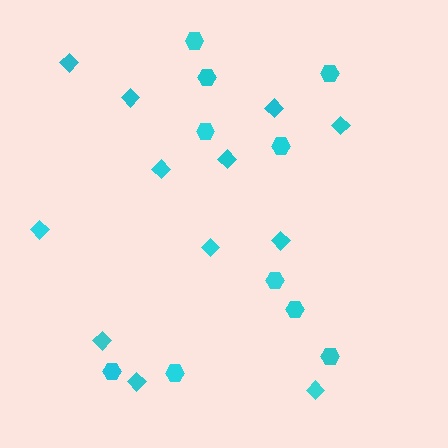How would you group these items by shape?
There are 2 groups: one group of diamonds (12) and one group of hexagons (10).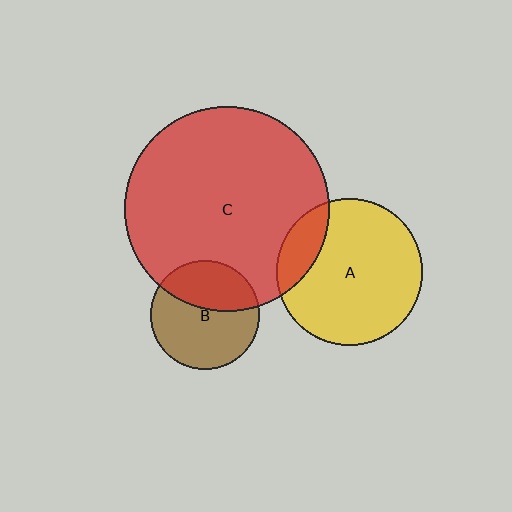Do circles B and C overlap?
Yes.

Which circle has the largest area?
Circle C (red).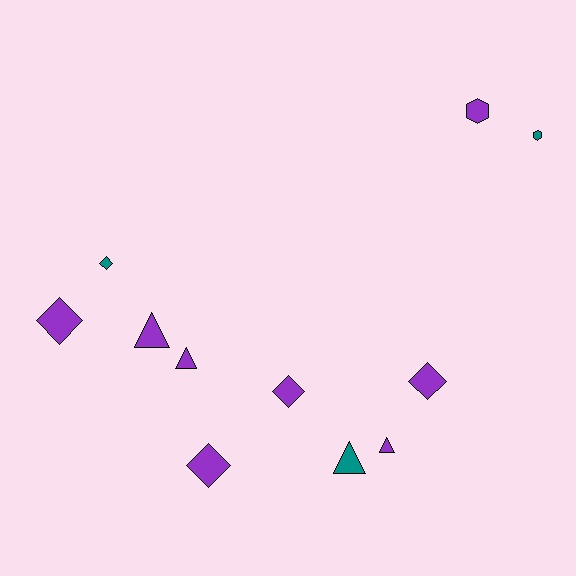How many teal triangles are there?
There is 1 teal triangle.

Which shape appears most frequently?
Diamond, with 5 objects.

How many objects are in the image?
There are 11 objects.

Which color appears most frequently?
Purple, with 8 objects.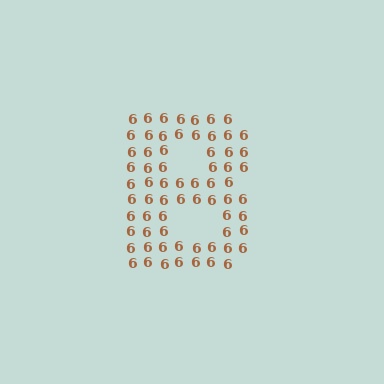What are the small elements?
The small elements are digit 6's.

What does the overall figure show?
The overall figure shows the letter B.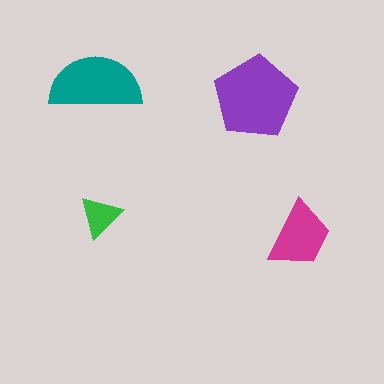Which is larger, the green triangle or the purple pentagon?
The purple pentagon.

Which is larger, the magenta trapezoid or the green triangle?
The magenta trapezoid.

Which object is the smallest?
The green triangle.